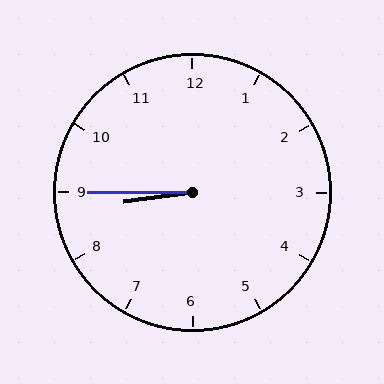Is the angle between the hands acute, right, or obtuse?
It is acute.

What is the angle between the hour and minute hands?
Approximately 8 degrees.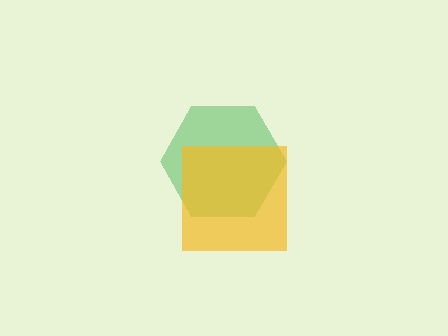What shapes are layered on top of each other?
The layered shapes are: a green hexagon, a yellow square.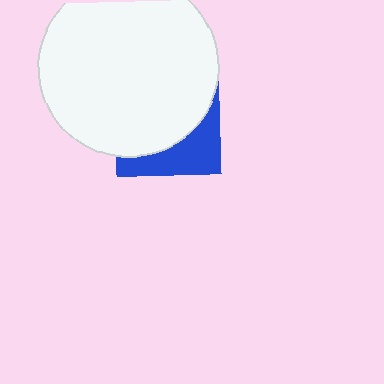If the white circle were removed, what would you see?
You would see the complete blue square.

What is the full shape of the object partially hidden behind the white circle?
The partially hidden object is a blue square.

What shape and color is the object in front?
The object in front is a white circle.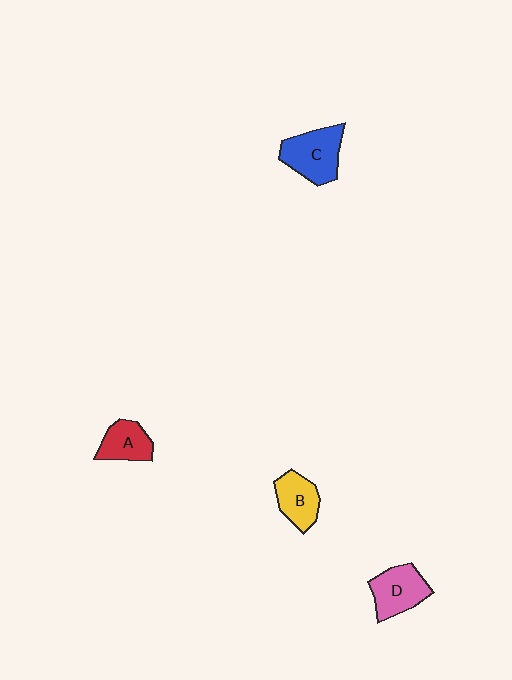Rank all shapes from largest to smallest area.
From largest to smallest: C (blue), D (pink), B (yellow), A (red).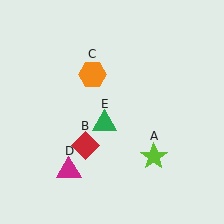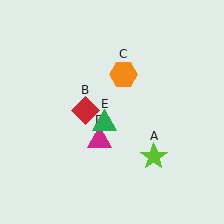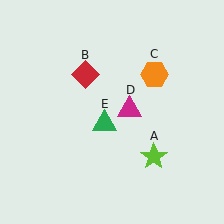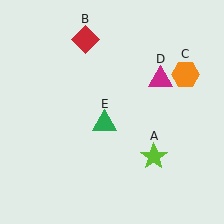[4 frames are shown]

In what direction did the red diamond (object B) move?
The red diamond (object B) moved up.